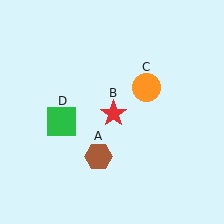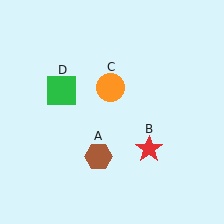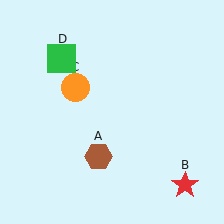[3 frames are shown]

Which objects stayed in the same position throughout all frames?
Brown hexagon (object A) remained stationary.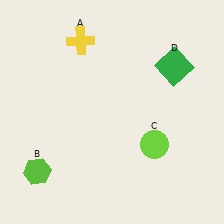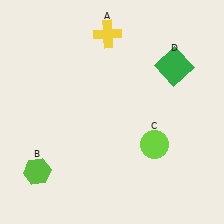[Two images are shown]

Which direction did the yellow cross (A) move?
The yellow cross (A) moved right.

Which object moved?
The yellow cross (A) moved right.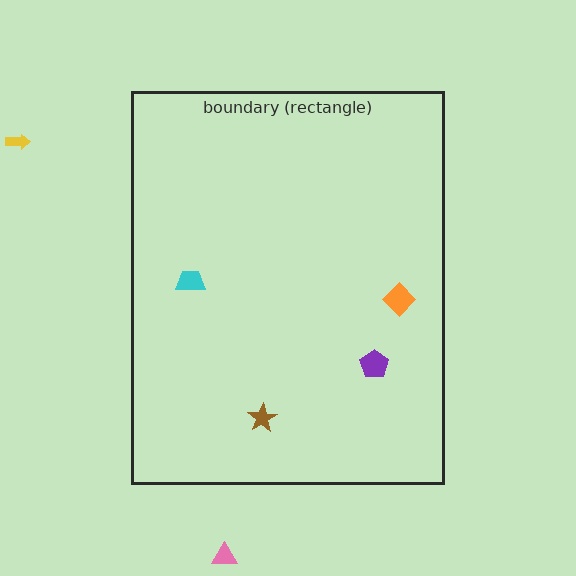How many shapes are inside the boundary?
4 inside, 2 outside.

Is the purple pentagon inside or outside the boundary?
Inside.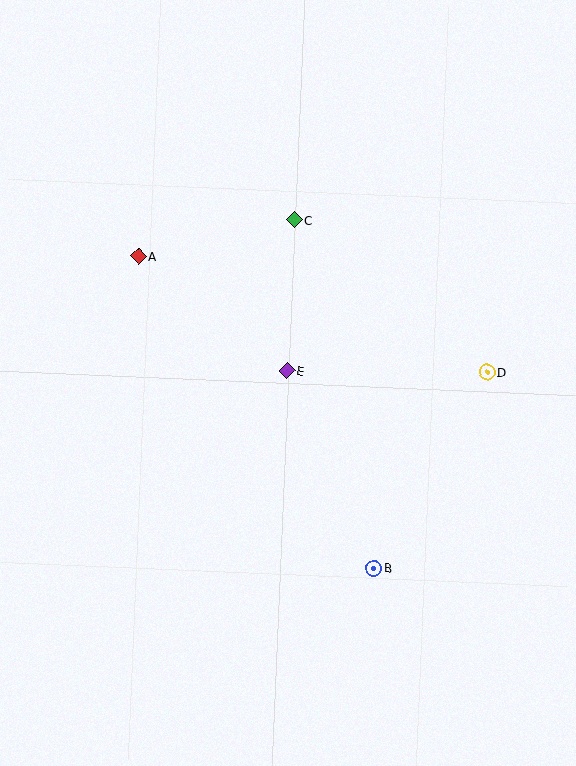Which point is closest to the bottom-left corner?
Point B is closest to the bottom-left corner.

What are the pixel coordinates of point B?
Point B is at (374, 568).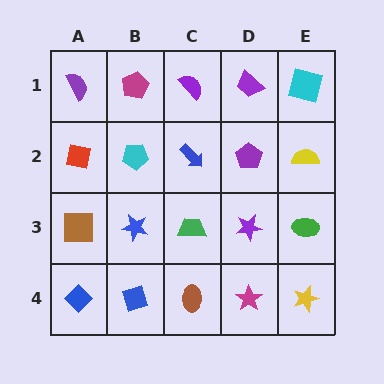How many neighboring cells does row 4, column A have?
2.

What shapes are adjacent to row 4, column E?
A green ellipse (row 3, column E), a magenta star (row 4, column D).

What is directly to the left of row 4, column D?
A brown ellipse.